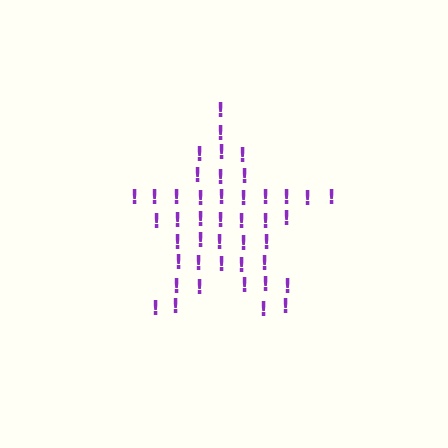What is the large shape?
The large shape is a star.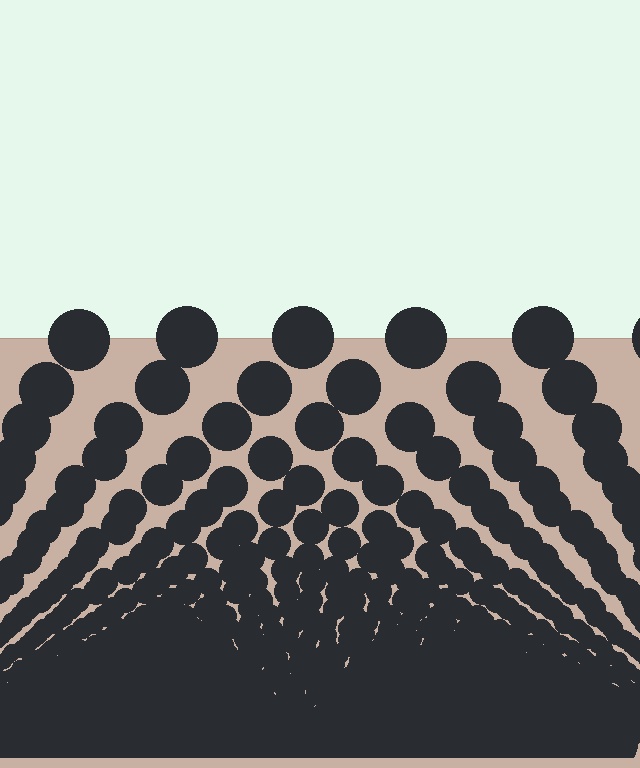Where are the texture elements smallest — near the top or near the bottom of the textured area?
Near the bottom.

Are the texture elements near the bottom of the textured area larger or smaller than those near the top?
Smaller. The gradient is inverted — elements near the bottom are smaller and denser.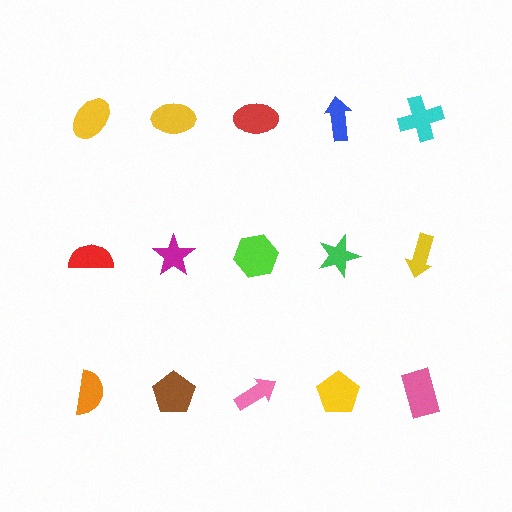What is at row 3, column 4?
A yellow pentagon.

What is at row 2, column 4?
A green star.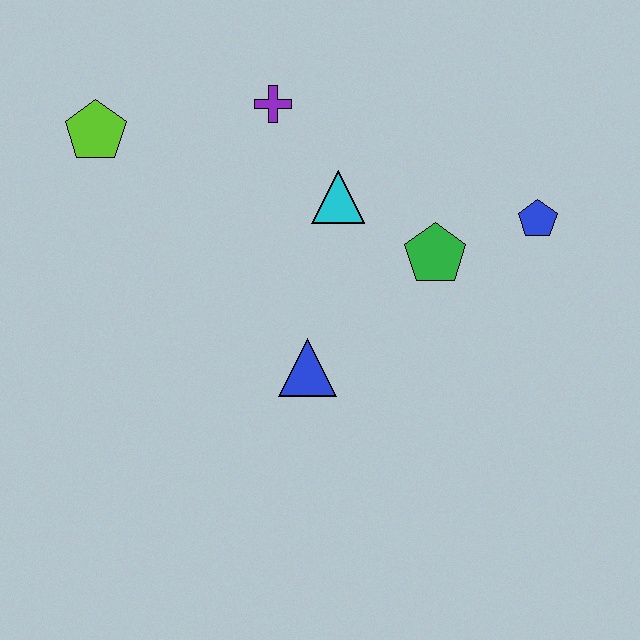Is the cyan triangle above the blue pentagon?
Yes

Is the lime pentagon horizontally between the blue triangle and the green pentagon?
No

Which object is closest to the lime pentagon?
The purple cross is closest to the lime pentagon.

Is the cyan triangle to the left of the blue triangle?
No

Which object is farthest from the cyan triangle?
The lime pentagon is farthest from the cyan triangle.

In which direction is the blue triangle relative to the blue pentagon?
The blue triangle is to the left of the blue pentagon.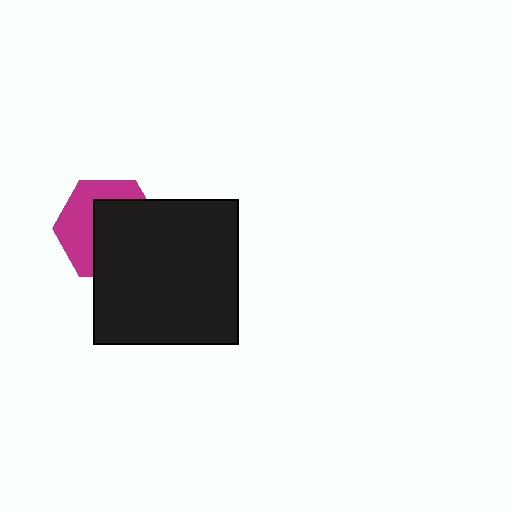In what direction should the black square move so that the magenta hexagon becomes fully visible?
The black square should move toward the lower-right. That is the shortest direction to clear the overlap and leave the magenta hexagon fully visible.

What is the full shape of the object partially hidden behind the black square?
The partially hidden object is a magenta hexagon.